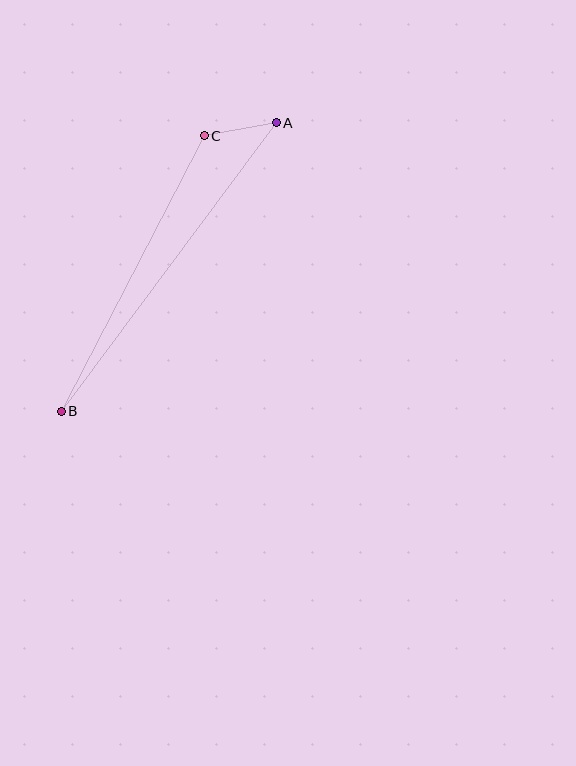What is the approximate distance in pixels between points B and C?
The distance between B and C is approximately 311 pixels.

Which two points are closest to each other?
Points A and C are closest to each other.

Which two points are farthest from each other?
Points A and B are farthest from each other.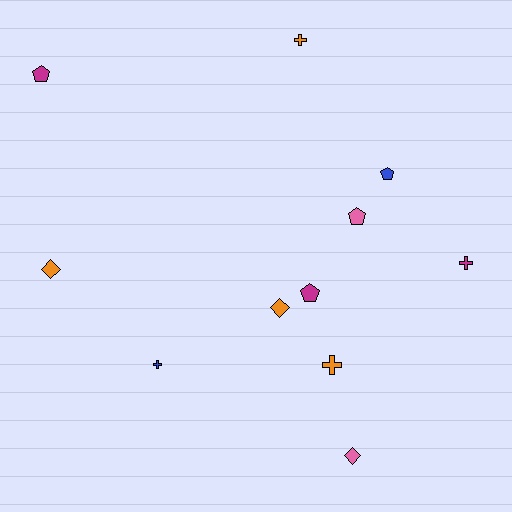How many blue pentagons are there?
There is 1 blue pentagon.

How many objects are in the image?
There are 11 objects.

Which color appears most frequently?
Orange, with 4 objects.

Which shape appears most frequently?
Cross, with 4 objects.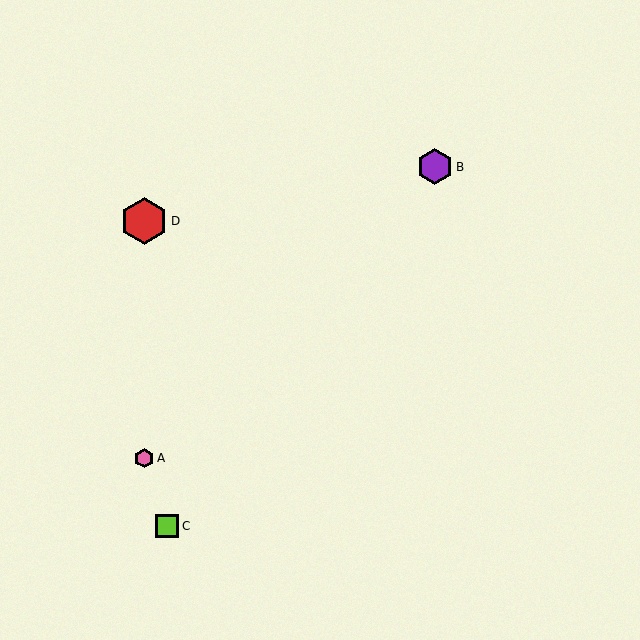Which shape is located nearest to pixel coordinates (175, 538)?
The lime square (labeled C) at (167, 526) is nearest to that location.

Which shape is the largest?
The red hexagon (labeled D) is the largest.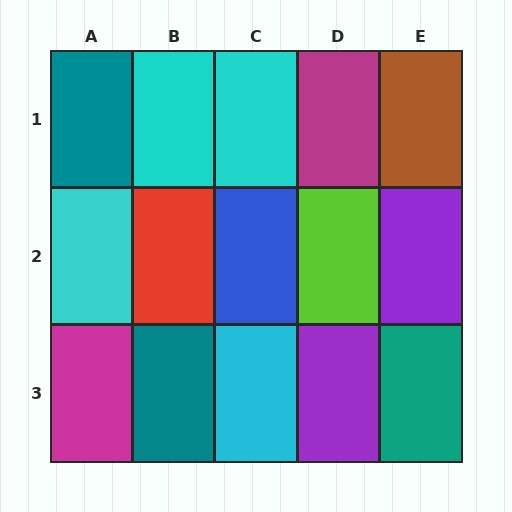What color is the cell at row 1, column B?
Cyan.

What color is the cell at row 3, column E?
Teal.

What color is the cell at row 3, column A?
Magenta.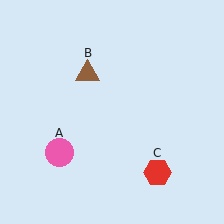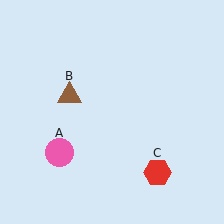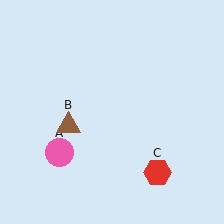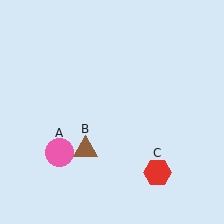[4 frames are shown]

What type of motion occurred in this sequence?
The brown triangle (object B) rotated counterclockwise around the center of the scene.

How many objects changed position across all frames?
1 object changed position: brown triangle (object B).